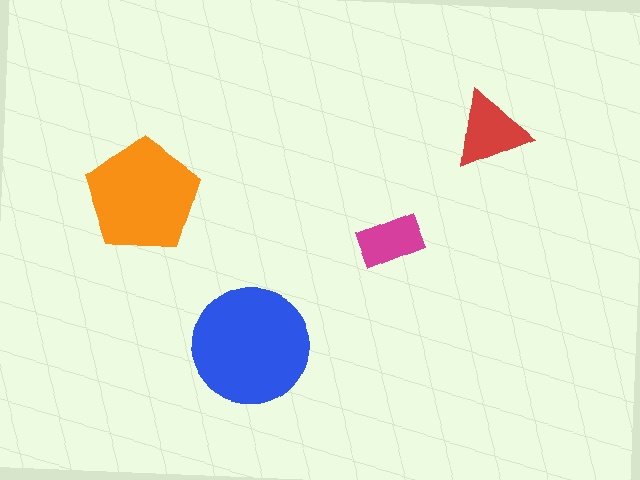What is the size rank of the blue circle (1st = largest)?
1st.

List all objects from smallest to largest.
The magenta rectangle, the red triangle, the orange pentagon, the blue circle.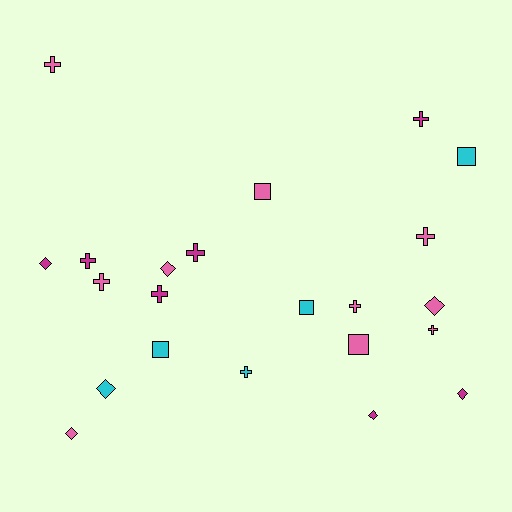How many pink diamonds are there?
There are 3 pink diamonds.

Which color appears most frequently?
Pink, with 10 objects.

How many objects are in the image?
There are 22 objects.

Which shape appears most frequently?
Cross, with 10 objects.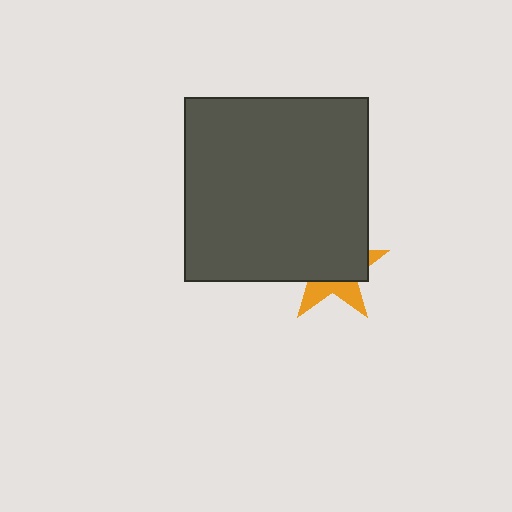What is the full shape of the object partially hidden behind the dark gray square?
The partially hidden object is an orange star.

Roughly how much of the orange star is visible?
A small part of it is visible (roughly 34%).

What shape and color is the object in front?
The object in front is a dark gray square.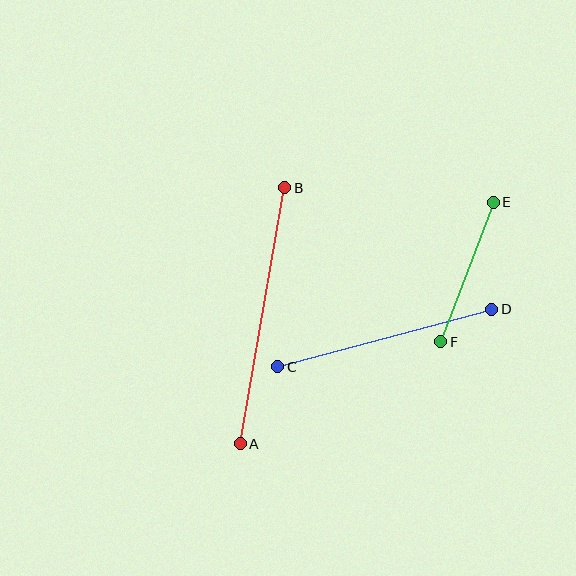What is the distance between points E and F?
The distance is approximately 149 pixels.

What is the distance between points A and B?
The distance is approximately 260 pixels.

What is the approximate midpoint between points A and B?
The midpoint is at approximately (263, 316) pixels.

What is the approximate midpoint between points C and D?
The midpoint is at approximately (385, 338) pixels.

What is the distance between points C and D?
The distance is approximately 222 pixels.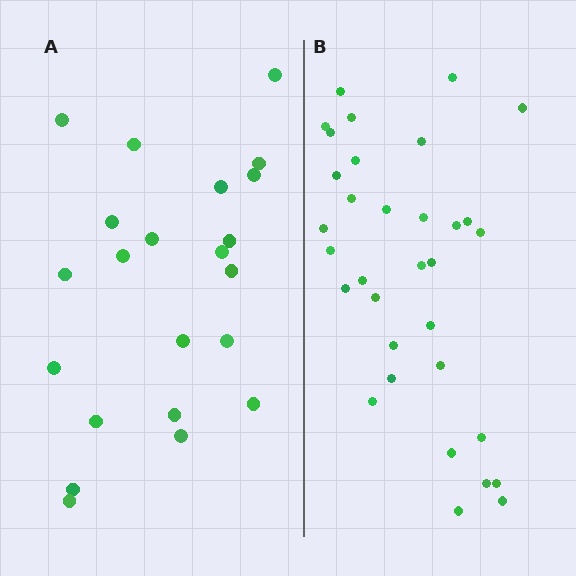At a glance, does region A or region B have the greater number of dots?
Region B (the right region) has more dots.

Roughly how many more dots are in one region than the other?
Region B has roughly 12 or so more dots than region A.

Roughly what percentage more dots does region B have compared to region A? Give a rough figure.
About 50% more.